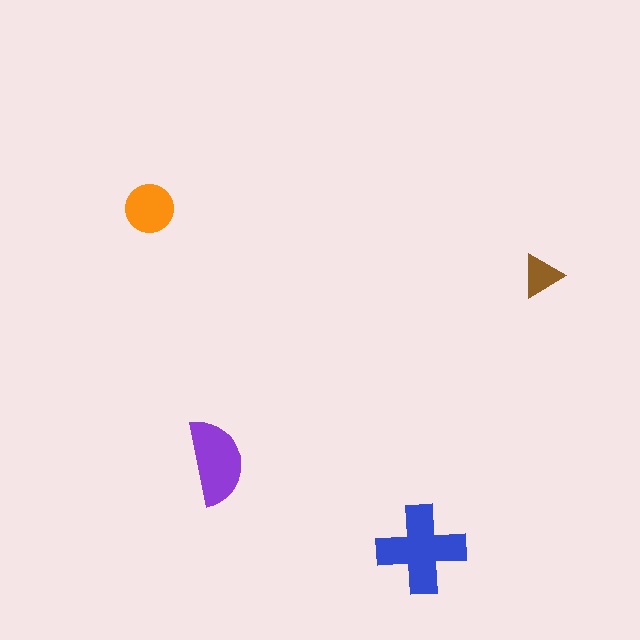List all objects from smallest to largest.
The brown triangle, the orange circle, the purple semicircle, the blue cross.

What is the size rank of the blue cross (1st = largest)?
1st.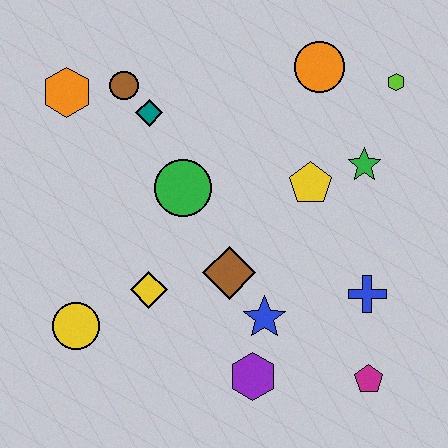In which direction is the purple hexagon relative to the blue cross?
The purple hexagon is to the left of the blue cross.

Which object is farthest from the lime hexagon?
The yellow circle is farthest from the lime hexagon.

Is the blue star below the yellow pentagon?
Yes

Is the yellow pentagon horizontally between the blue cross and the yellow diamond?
Yes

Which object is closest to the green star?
The yellow pentagon is closest to the green star.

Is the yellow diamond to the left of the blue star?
Yes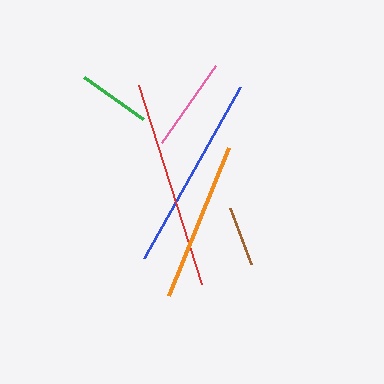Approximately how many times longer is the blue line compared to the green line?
The blue line is approximately 2.7 times the length of the green line.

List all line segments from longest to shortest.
From longest to shortest: red, blue, orange, pink, green, brown.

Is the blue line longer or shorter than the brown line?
The blue line is longer than the brown line.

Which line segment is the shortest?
The brown line is the shortest at approximately 60 pixels.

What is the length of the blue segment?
The blue segment is approximately 196 pixels long.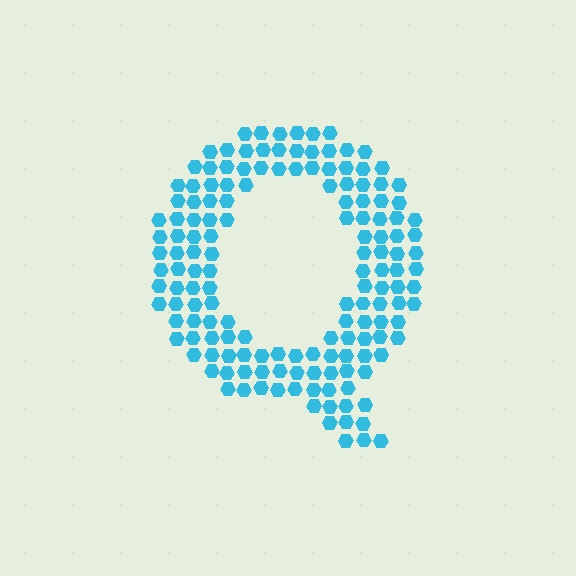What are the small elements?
The small elements are hexagons.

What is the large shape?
The large shape is the letter Q.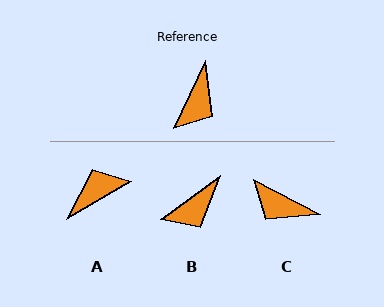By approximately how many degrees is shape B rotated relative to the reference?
Approximately 29 degrees clockwise.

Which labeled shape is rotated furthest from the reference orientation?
A, about 145 degrees away.